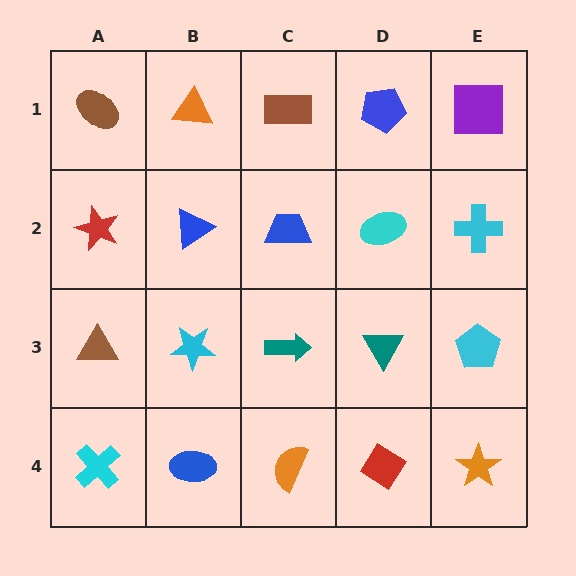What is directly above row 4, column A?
A brown triangle.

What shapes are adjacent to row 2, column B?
An orange triangle (row 1, column B), a cyan star (row 3, column B), a red star (row 2, column A), a blue trapezoid (row 2, column C).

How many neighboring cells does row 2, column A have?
3.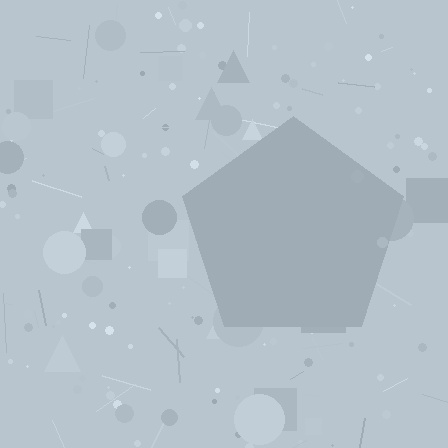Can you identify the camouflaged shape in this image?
The camouflaged shape is a pentagon.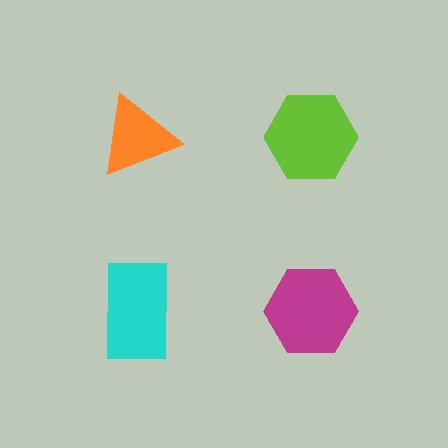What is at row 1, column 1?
An orange triangle.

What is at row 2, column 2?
A magenta hexagon.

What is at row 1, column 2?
A lime hexagon.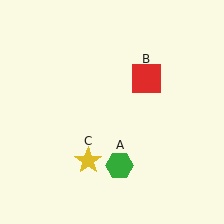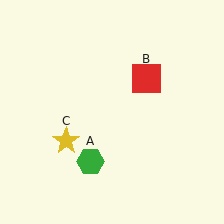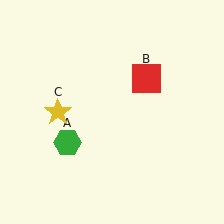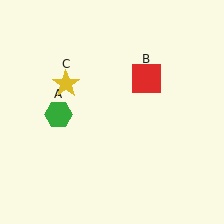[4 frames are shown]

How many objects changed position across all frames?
2 objects changed position: green hexagon (object A), yellow star (object C).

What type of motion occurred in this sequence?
The green hexagon (object A), yellow star (object C) rotated clockwise around the center of the scene.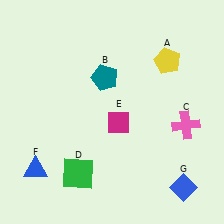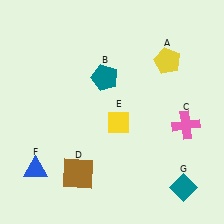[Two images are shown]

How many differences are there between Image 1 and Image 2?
There are 3 differences between the two images.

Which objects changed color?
D changed from green to brown. E changed from magenta to yellow. G changed from blue to teal.